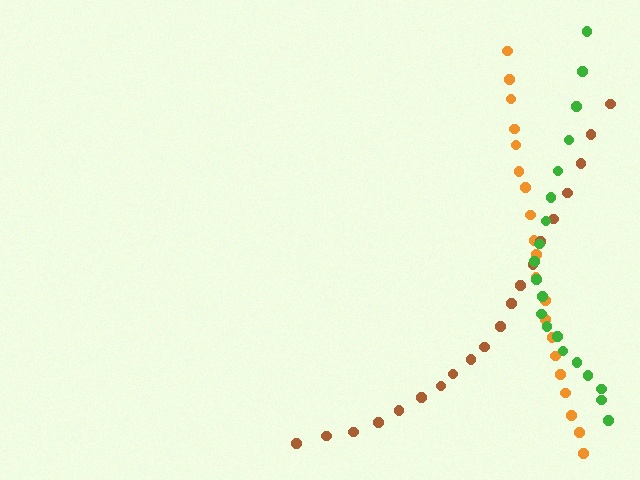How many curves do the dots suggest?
There are 3 distinct paths.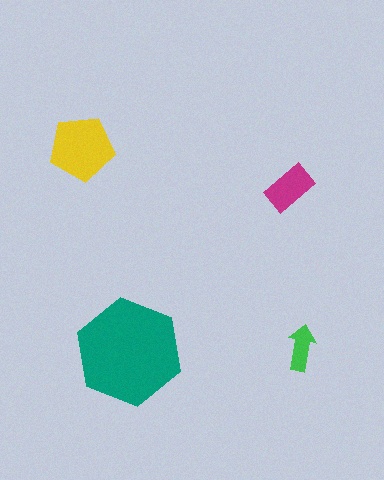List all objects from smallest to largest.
The green arrow, the magenta rectangle, the yellow pentagon, the teal hexagon.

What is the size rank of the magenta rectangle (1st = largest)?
3rd.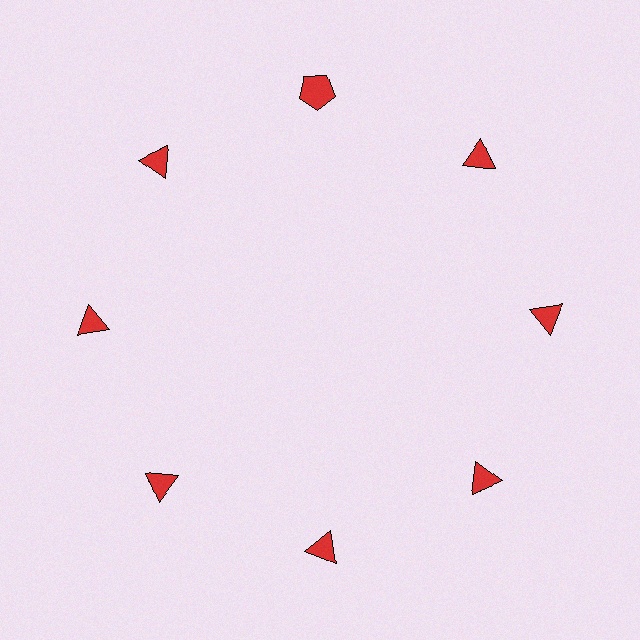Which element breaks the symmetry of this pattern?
The red pentagon at roughly the 12 o'clock position breaks the symmetry. All other shapes are red triangles.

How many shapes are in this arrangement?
There are 8 shapes arranged in a ring pattern.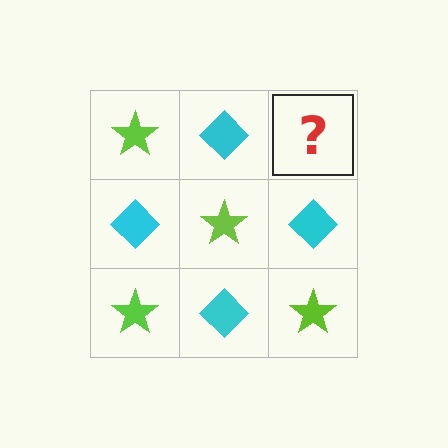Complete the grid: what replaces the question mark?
The question mark should be replaced with a lime star.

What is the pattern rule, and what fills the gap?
The rule is that it alternates lime star and cyan diamond in a checkerboard pattern. The gap should be filled with a lime star.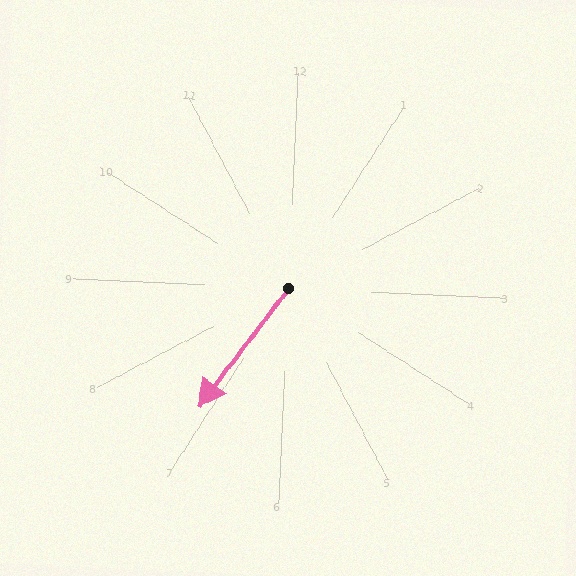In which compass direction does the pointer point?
Southwest.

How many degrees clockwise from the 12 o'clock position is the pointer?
Approximately 214 degrees.